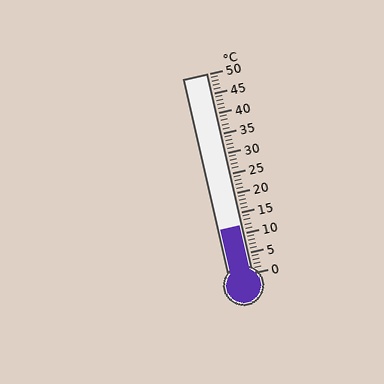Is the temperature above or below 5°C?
The temperature is above 5°C.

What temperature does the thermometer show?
The thermometer shows approximately 12°C.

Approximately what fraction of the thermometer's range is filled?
The thermometer is filled to approximately 25% of its range.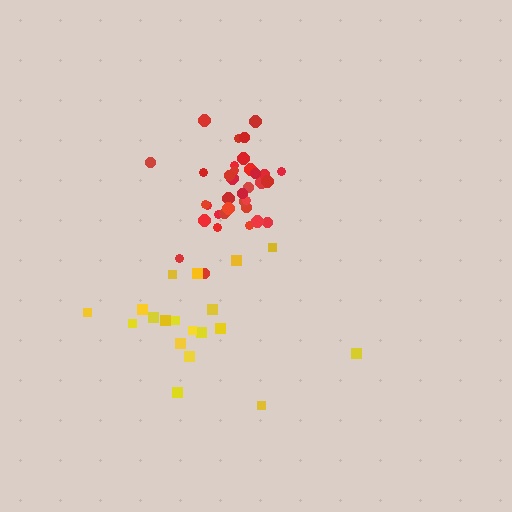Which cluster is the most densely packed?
Red.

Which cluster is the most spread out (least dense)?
Yellow.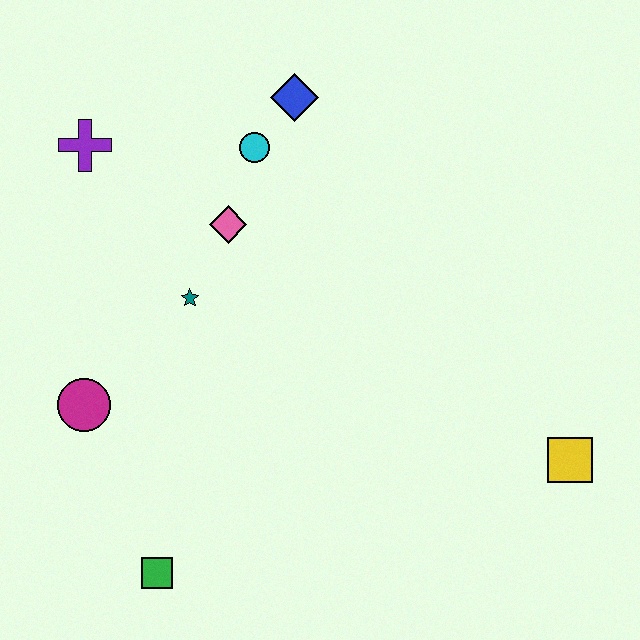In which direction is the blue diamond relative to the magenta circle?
The blue diamond is above the magenta circle.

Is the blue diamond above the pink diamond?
Yes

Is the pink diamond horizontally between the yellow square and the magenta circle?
Yes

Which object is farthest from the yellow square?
The purple cross is farthest from the yellow square.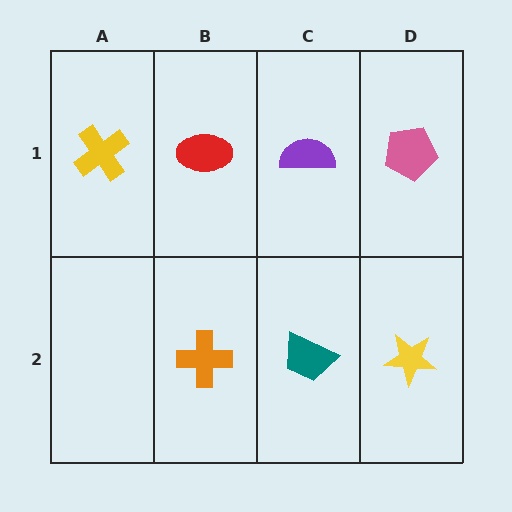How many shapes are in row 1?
4 shapes.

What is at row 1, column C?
A purple semicircle.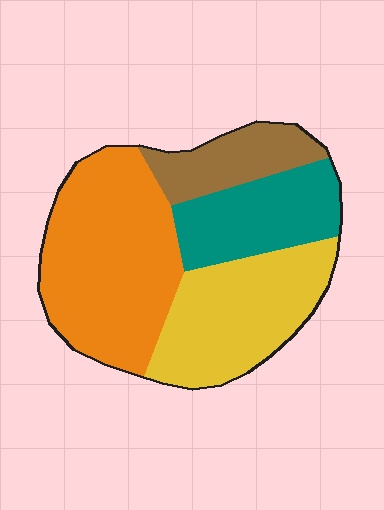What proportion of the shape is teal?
Teal covers about 20% of the shape.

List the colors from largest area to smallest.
From largest to smallest: orange, yellow, teal, brown.